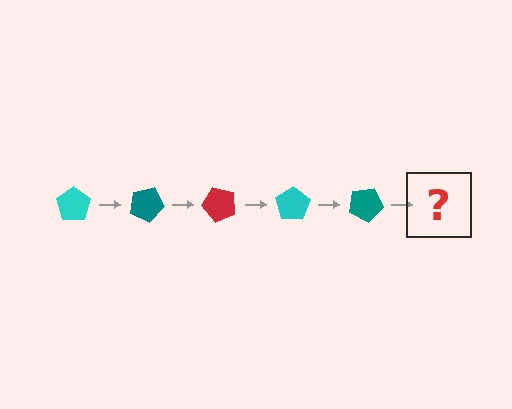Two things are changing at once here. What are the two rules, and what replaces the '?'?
The two rules are that it rotates 25 degrees each step and the color cycles through cyan, teal, and red. The '?' should be a red pentagon, rotated 125 degrees from the start.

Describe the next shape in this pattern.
It should be a red pentagon, rotated 125 degrees from the start.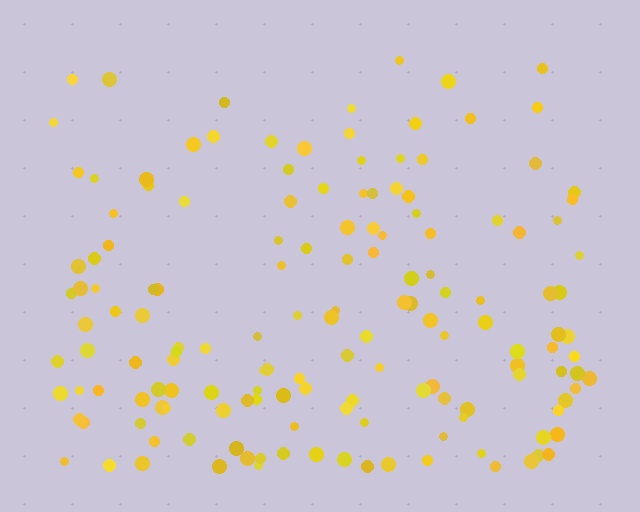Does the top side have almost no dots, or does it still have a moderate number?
Still a moderate number, just noticeably fewer than the bottom.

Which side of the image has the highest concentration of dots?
The bottom.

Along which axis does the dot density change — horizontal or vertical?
Vertical.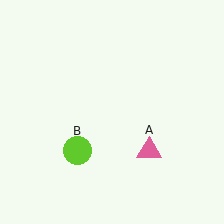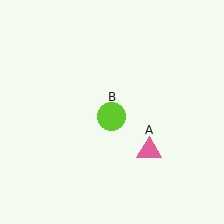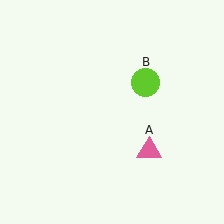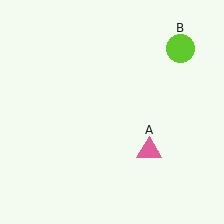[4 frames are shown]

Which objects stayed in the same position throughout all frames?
Pink triangle (object A) remained stationary.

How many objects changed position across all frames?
1 object changed position: lime circle (object B).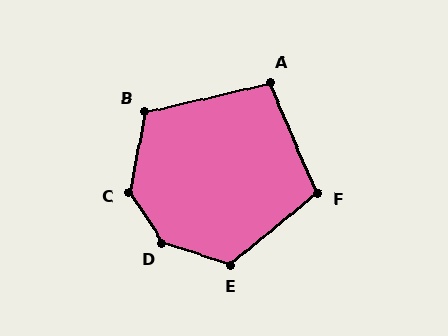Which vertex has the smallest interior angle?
A, at approximately 100 degrees.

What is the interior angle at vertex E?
Approximately 123 degrees (obtuse).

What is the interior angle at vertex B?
Approximately 114 degrees (obtuse).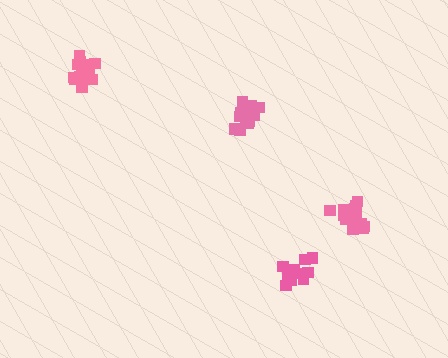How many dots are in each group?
Group 1: 16 dots, Group 2: 13 dots, Group 3: 14 dots, Group 4: 11 dots (54 total).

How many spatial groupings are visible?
There are 4 spatial groupings.